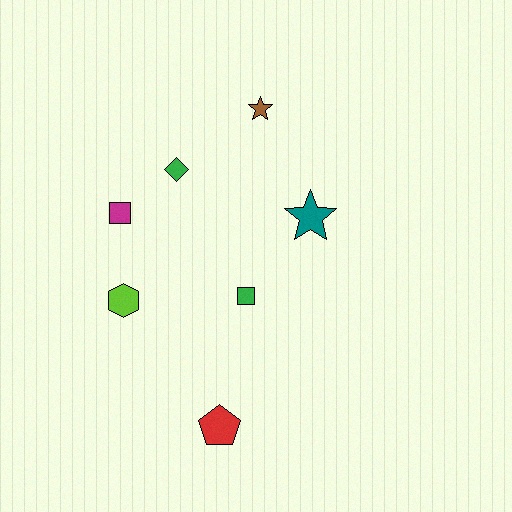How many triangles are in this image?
There are no triangles.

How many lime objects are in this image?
There is 1 lime object.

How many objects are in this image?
There are 7 objects.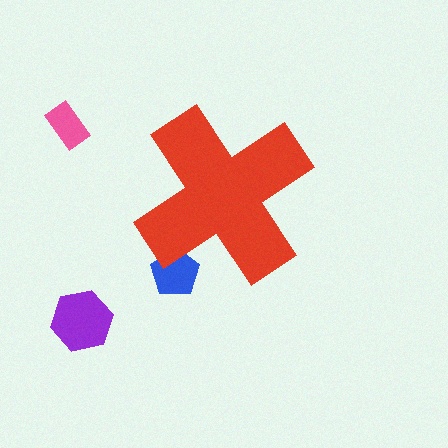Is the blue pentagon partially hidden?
Yes, the blue pentagon is partially hidden behind the red cross.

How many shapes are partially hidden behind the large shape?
1 shape is partially hidden.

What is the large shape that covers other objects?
A red cross.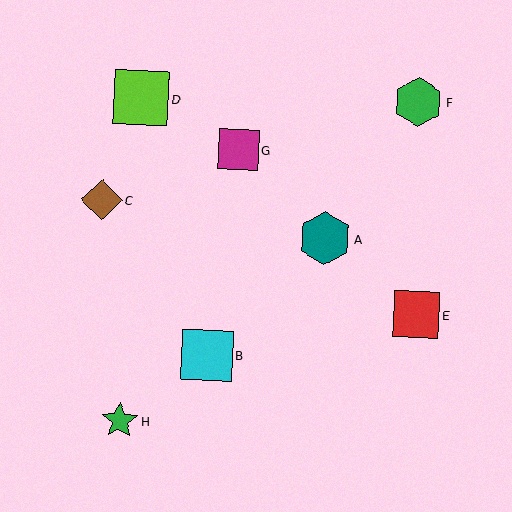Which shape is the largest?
The lime square (labeled D) is the largest.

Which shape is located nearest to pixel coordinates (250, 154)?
The magenta square (labeled G) at (238, 150) is nearest to that location.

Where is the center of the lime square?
The center of the lime square is at (141, 98).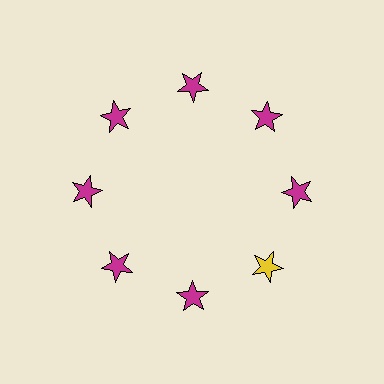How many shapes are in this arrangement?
There are 8 shapes arranged in a ring pattern.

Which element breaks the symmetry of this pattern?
The yellow star at roughly the 4 o'clock position breaks the symmetry. All other shapes are magenta stars.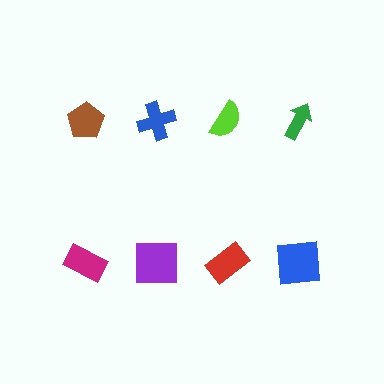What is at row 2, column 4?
A blue square.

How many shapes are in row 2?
4 shapes.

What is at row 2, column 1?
A magenta rectangle.